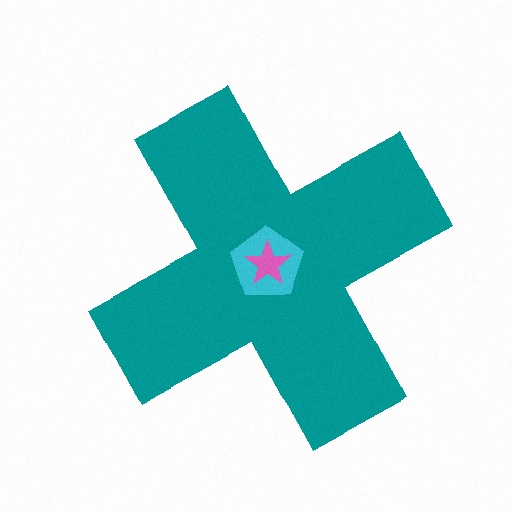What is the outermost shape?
The teal cross.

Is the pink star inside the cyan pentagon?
Yes.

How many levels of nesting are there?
3.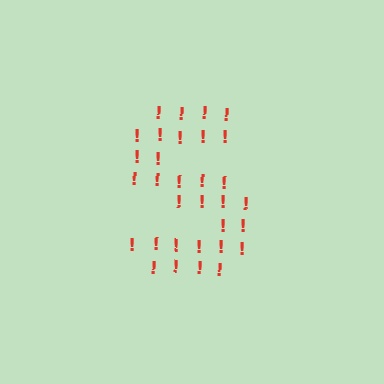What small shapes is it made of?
It is made of small exclamation marks.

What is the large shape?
The large shape is the letter S.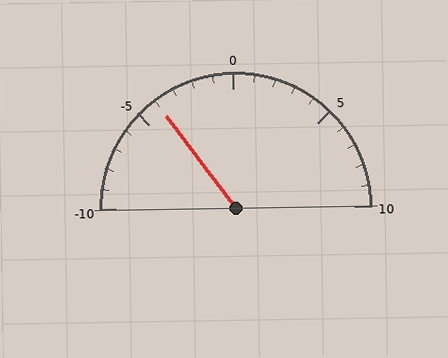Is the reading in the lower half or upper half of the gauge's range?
The reading is in the lower half of the range (-10 to 10).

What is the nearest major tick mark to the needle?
The nearest major tick mark is -5.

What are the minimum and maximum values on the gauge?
The gauge ranges from -10 to 10.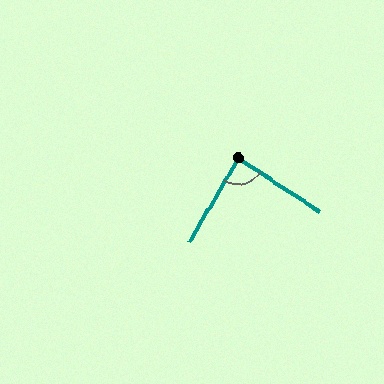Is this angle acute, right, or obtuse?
It is approximately a right angle.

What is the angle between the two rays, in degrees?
Approximately 87 degrees.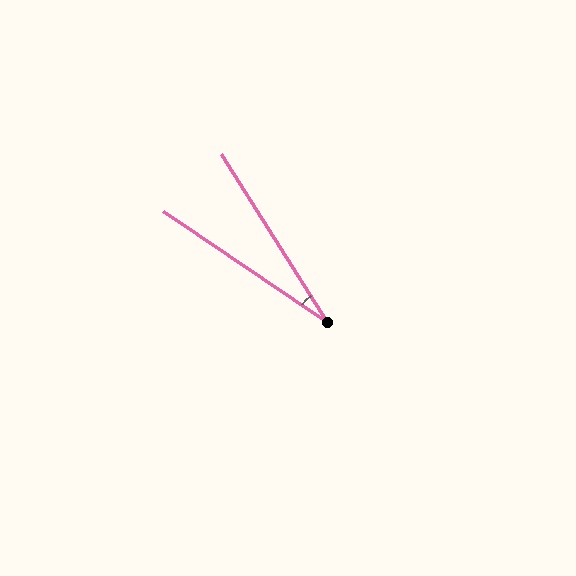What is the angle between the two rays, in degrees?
Approximately 24 degrees.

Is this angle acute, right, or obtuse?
It is acute.